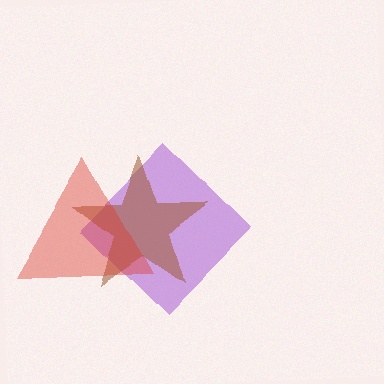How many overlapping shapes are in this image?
There are 3 overlapping shapes in the image.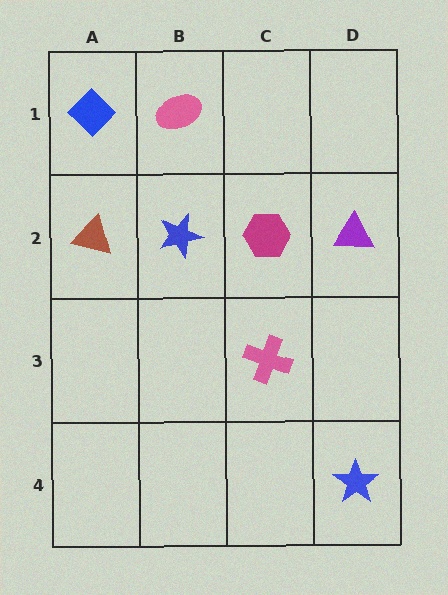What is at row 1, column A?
A blue diamond.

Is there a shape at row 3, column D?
No, that cell is empty.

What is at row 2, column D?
A purple triangle.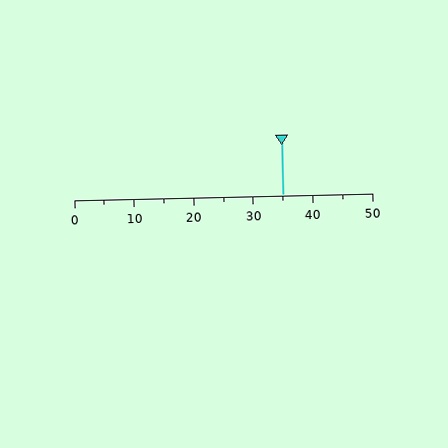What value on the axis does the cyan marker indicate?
The marker indicates approximately 35.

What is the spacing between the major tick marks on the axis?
The major ticks are spaced 10 apart.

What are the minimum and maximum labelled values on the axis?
The axis runs from 0 to 50.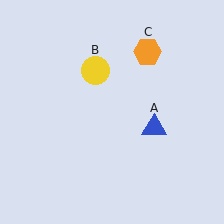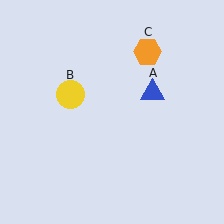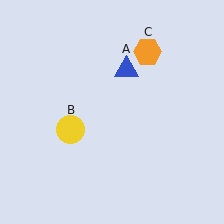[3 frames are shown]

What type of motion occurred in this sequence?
The blue triangle (object A), yellow circle (object B) rotated counterclockwise around the center of the scene.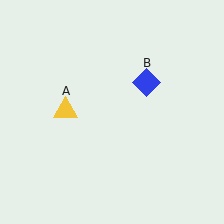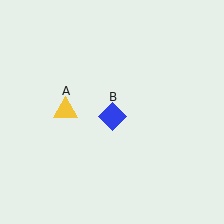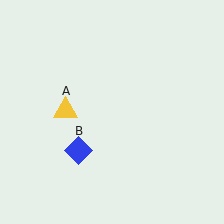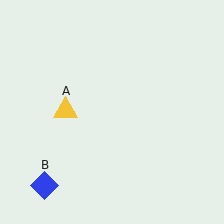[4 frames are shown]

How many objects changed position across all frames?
1 object changed position: blue diamond (object B).